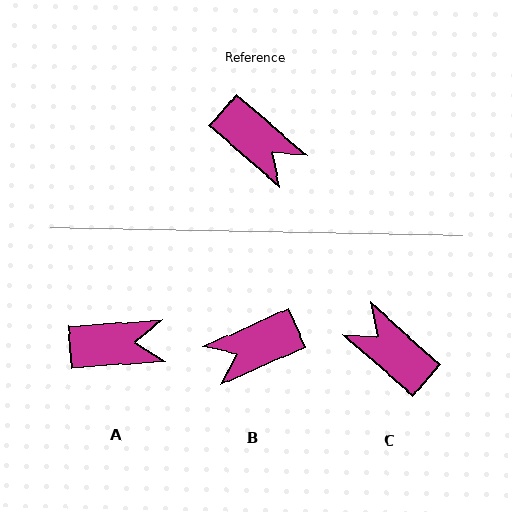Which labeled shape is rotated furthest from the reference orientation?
C, about 180 degrees away.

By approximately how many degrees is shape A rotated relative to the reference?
Approximately 45 degrees counter-clockwise.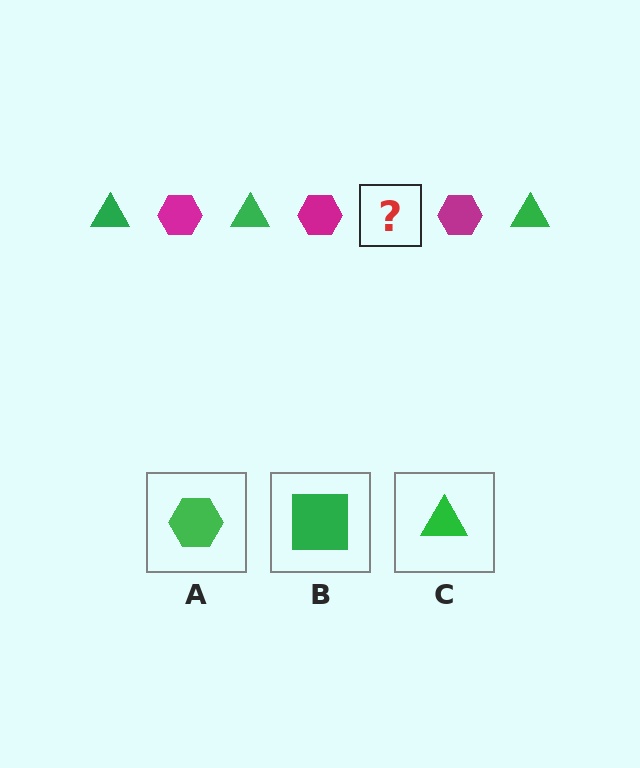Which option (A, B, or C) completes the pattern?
C.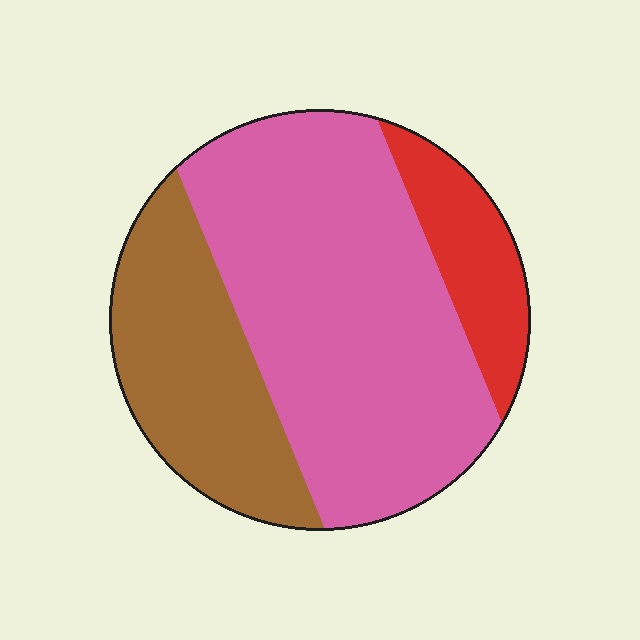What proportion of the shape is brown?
Brown takes up between a quarter and a half of the shape.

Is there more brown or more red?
Brown.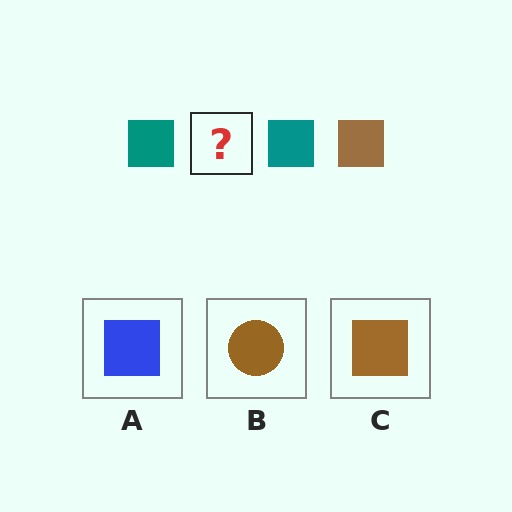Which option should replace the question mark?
Option C.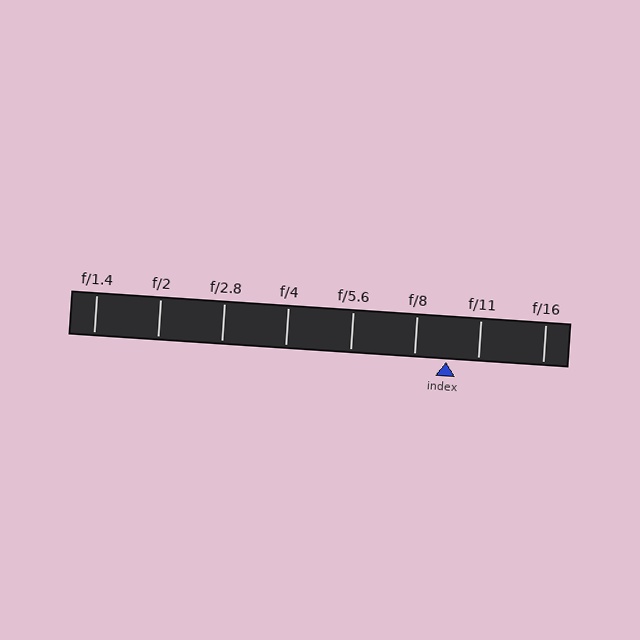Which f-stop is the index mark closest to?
The index mark is closest to f/11.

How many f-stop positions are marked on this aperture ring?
There are 8 f-stop positions marked.